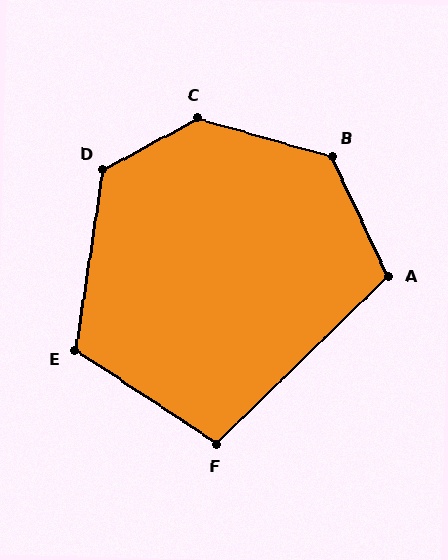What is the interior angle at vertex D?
Approximately 127 degrees (obtuse).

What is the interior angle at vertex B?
Approximately 131 degrees (obtuse).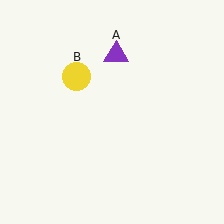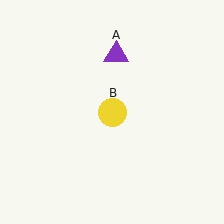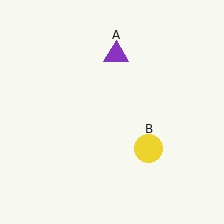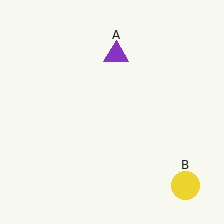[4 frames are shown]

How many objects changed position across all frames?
1 object changed position: yellow circle (object B).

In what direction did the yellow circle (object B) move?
The yellow circle (object B) moved down and to the right.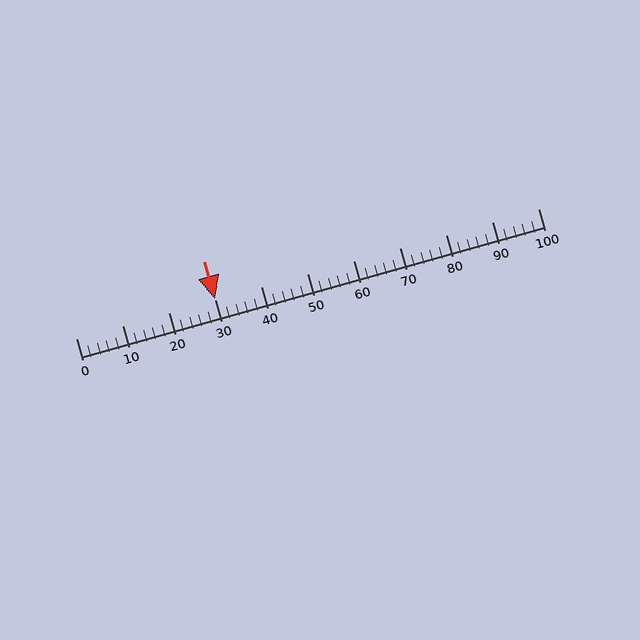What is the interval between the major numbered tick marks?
The major tick marks are spaced 10 units apart.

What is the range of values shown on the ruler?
The ruler shows values from 0 to 100.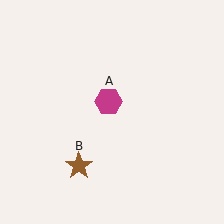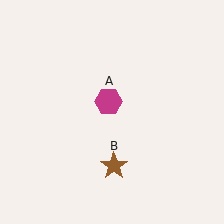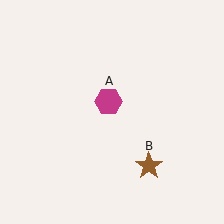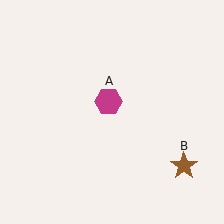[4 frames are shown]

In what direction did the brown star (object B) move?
The brown star (object B) moved right.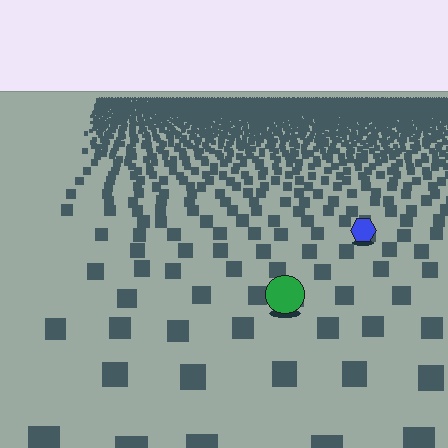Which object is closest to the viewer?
The green circle is closest. The texture marks near it are larger and more spread out.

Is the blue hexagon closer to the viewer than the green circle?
No. The green circle is closer — you can tell from the texture gradient: the ground texture is coarser near it.